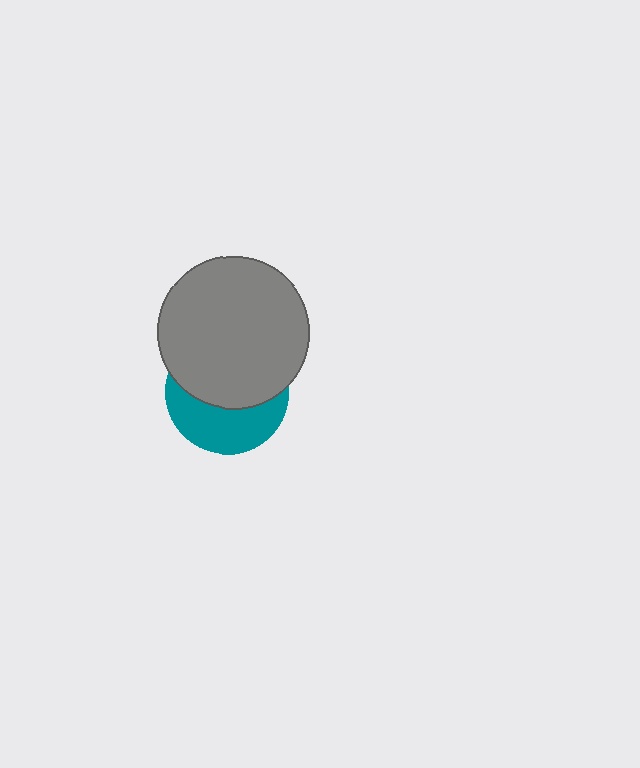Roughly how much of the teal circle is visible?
A small part of it is visible (roughly 43%).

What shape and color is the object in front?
The object in front is a gray circle.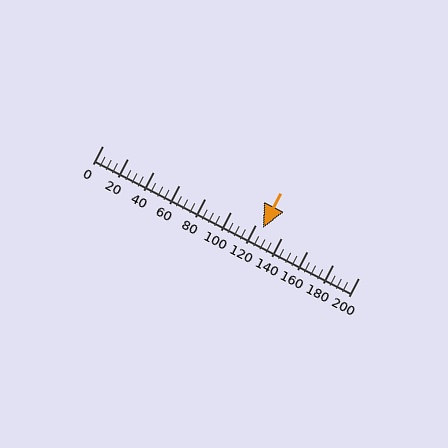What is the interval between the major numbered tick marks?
The major tick marks are spaced 20 units apart.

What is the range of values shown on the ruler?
The ruler shows values from 0 to 200.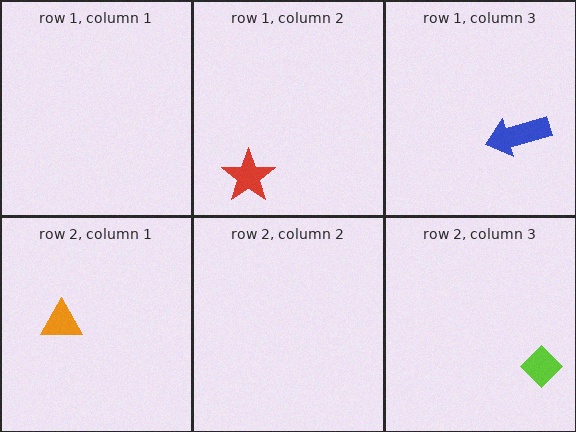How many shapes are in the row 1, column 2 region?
1.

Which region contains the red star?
The row 1, column 2 region.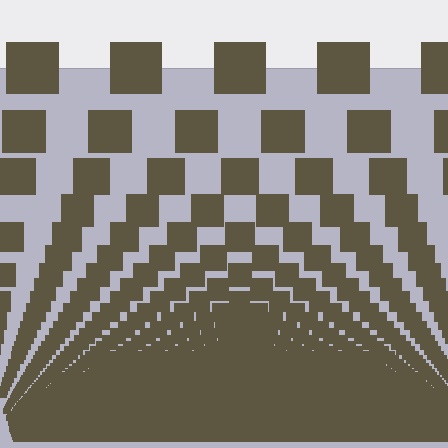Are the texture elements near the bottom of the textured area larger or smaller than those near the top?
Smaller. The gradient is inverted — elements near the bottom are smaller and denser.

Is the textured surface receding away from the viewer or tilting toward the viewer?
The surface appears to tilt toward the viewer. Texture elements get larger and sparser toward the top.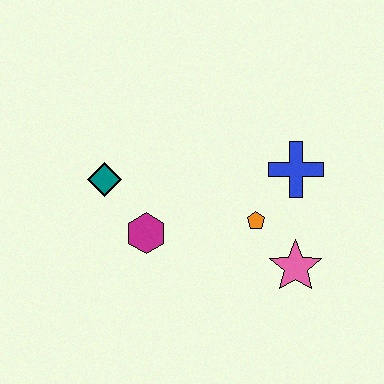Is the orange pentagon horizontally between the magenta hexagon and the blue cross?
Yes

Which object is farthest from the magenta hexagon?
The blue cross is farthest from the magenta hexagon.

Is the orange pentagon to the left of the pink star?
Yes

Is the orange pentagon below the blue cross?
Yes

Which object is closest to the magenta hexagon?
The teal diamond is closest to the magenta hexagon.